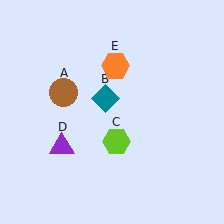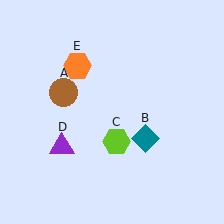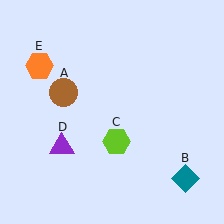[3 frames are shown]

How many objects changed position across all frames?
2 objects changed position: teal diamond (object B), orange hexagon (object E).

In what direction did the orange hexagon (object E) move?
The orange hexagon (object E) moved left.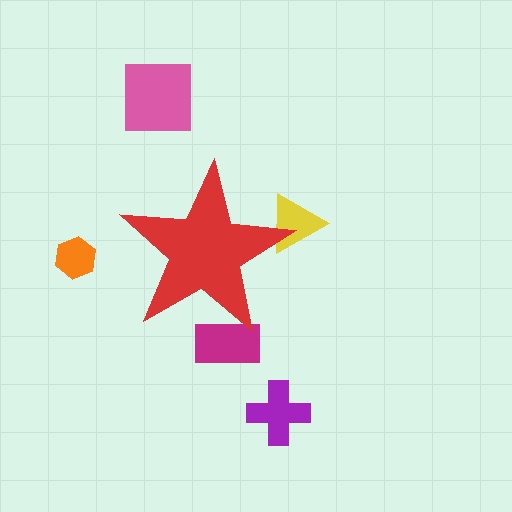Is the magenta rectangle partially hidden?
Yes, the magenta rectangle is partially hidden behind the red star.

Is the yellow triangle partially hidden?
Yes, the yellow triangle is partially hidden behind the red star.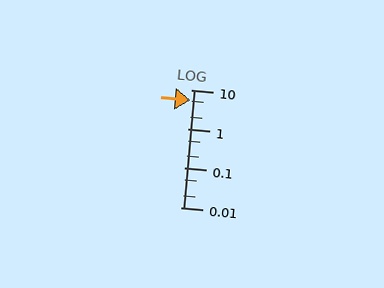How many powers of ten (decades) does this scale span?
The scale spans 3 decades, from 0.01 to 10.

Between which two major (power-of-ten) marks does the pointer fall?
The pointer is between 1 and 10.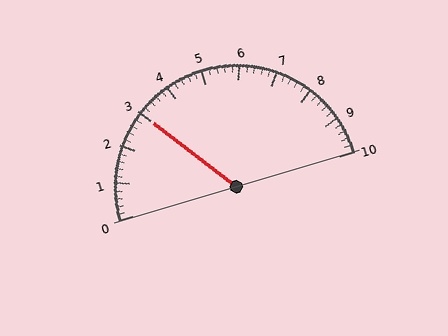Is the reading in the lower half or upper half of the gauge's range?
The reading is in the lower half of the range (0 to 10).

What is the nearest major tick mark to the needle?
The nearest major tick mark is 3.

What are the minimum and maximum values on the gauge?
The gauge ranges from 0 to 10.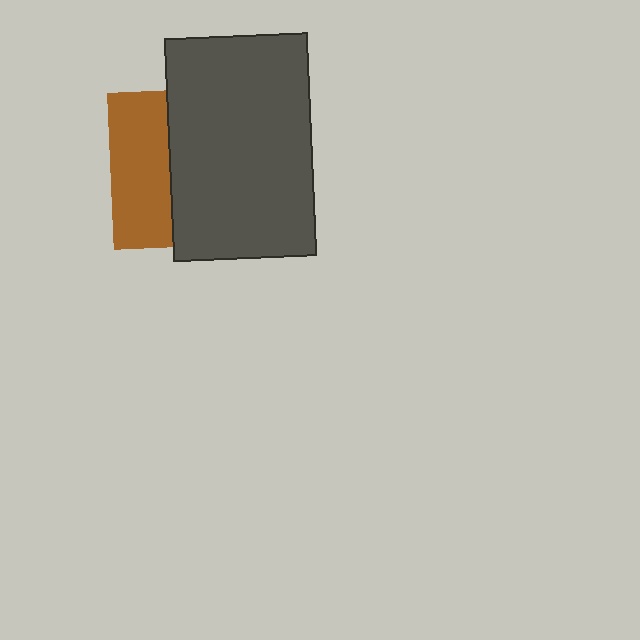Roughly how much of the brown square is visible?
A small part of it is visible (roughly 37%).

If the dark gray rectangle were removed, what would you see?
You would see the complete brown square.